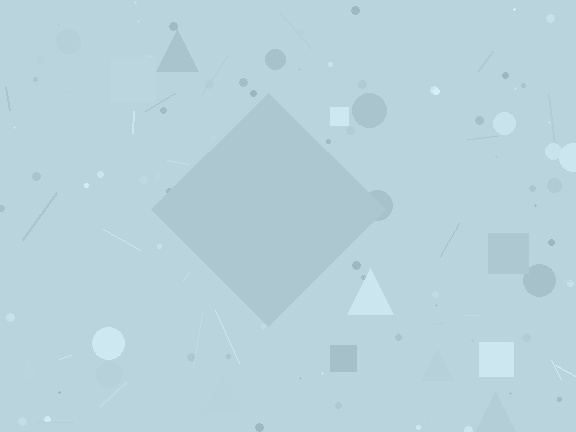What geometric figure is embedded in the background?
A diamond is embedded in the background.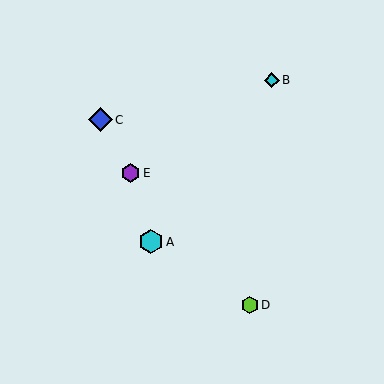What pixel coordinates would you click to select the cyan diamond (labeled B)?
Click at (272, 80) to select the cyan diamond B.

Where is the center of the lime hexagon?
The center of the lime hexagon is at (250, 305).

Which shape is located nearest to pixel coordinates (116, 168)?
The purple hexagon (labeled E) at (131, 173) is nearest to that location.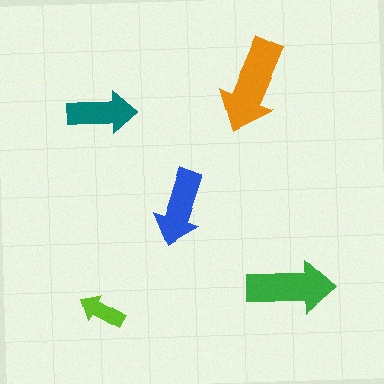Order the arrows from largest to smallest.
the orange one, the green one, the blue one, the teal one, the lime one.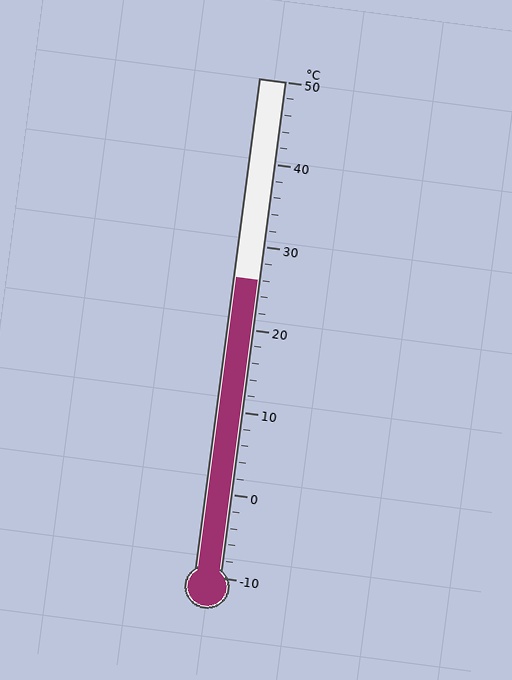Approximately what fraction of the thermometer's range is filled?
The thermometer is filled to approximately 60% of its range.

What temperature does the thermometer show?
The thermometer shows approximately 26°C.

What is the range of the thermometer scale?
The thermometer scale ranges from -10°C to 50°C.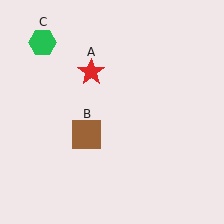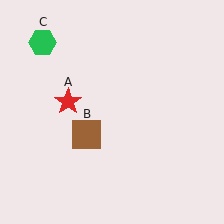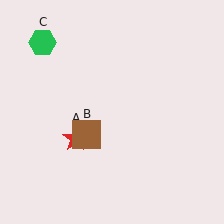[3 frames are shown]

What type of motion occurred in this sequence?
The red star (object A) rotated counterclockwise around the center of the scene.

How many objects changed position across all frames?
1 object changed position: red star (object A).